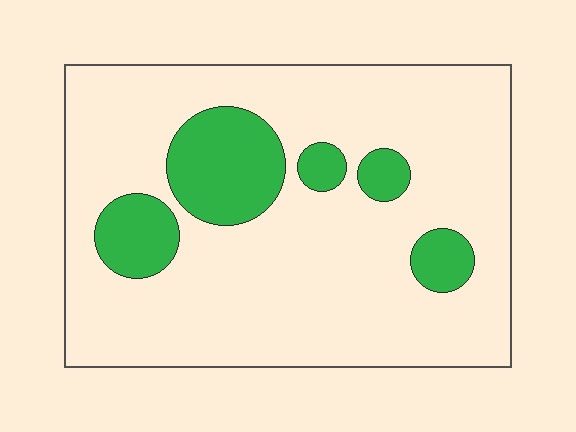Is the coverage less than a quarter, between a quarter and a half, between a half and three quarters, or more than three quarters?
Less than a quarter.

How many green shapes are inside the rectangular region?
5.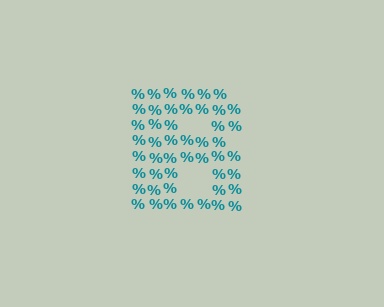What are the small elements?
The small elements are percent signs.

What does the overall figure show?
The overall figure shows the letter B.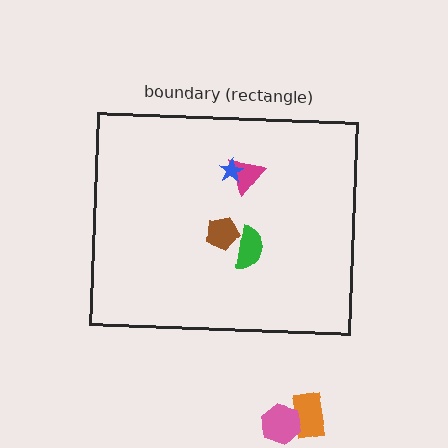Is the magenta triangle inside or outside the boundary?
Inside.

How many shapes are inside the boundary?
4 inside, 2 outside.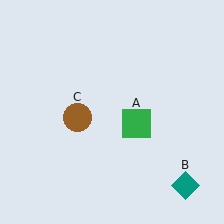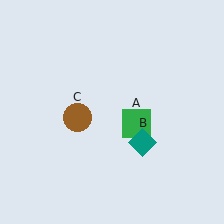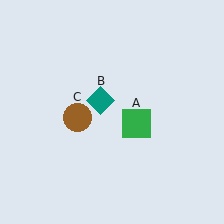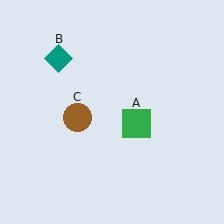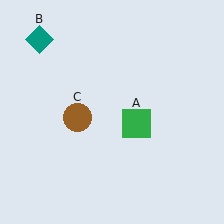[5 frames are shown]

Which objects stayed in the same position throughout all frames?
Green square (object A) and brown circle (object C) remained stationary.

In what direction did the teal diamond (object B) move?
The teal diamond (object B) moved up and to the left.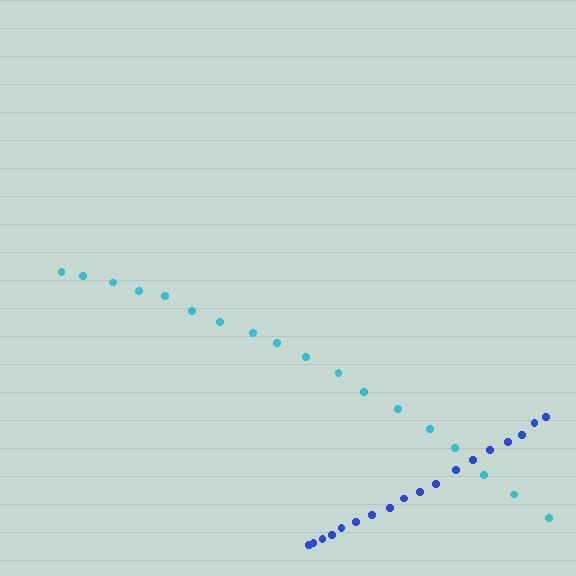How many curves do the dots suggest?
There are 2 distinct paths.